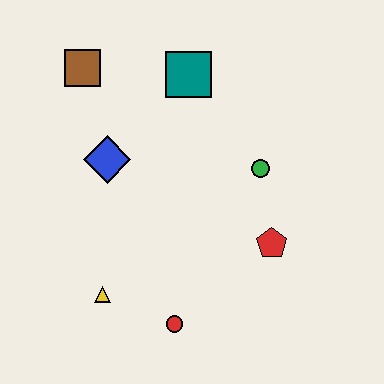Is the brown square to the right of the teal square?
No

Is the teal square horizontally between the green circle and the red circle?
Yes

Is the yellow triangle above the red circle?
Yes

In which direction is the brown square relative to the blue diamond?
The brown square is above the blue diamond.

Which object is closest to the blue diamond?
The brown square is closest to the blue diamond.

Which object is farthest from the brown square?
The red circle is farthest from the brown square.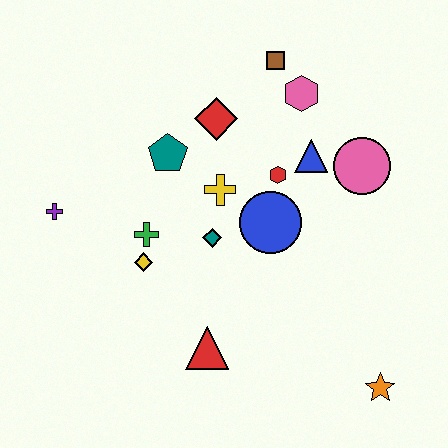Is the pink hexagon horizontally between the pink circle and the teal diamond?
Yes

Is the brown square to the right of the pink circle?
No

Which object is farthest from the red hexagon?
The orange star is farthest from the red hexagon.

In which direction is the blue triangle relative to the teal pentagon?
The blue triangle is to the right of the teal pentagon.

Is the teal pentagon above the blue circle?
Yes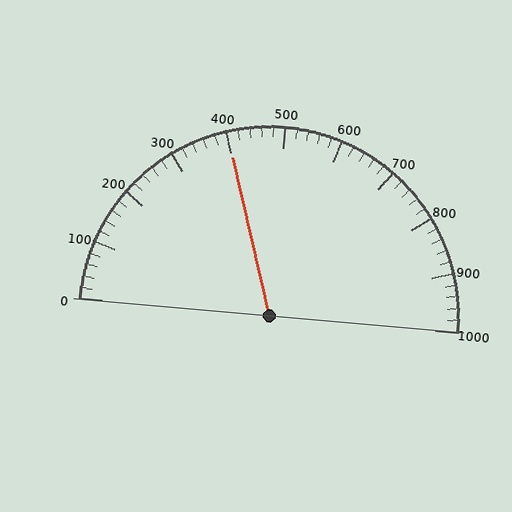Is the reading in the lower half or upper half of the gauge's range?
The reading is in the lower half of the range (0 to 1000).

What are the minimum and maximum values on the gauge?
The gauge ranges from 0 to 1000.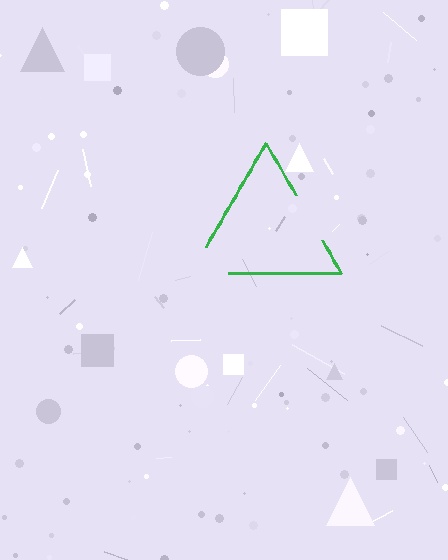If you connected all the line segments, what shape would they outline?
They would outline a triangle.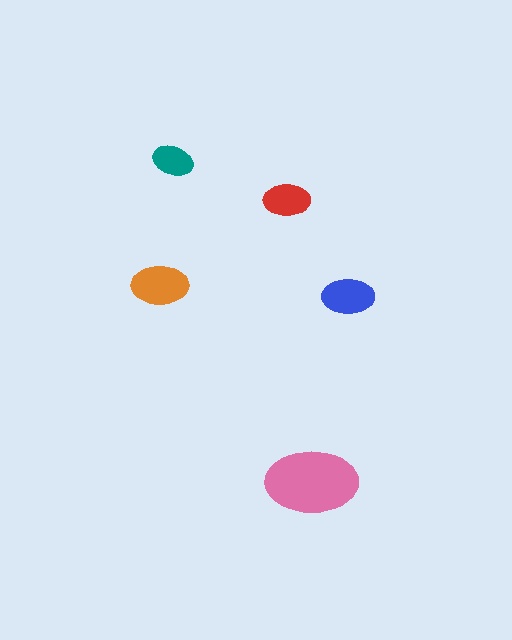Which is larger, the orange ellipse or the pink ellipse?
The pink one.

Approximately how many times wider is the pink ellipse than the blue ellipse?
About 2 times wider.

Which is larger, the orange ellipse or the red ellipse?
The orange one.